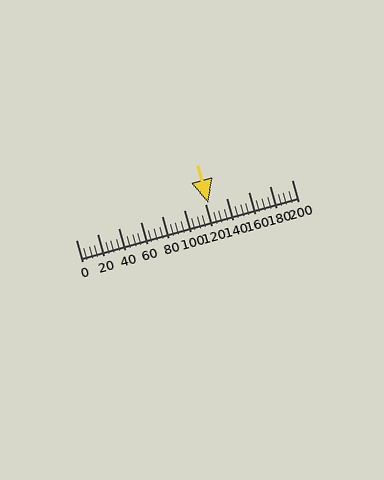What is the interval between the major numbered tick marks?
The major tick marks are spaced 20 units apart.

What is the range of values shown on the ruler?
The ruler shows values from 0 to 200.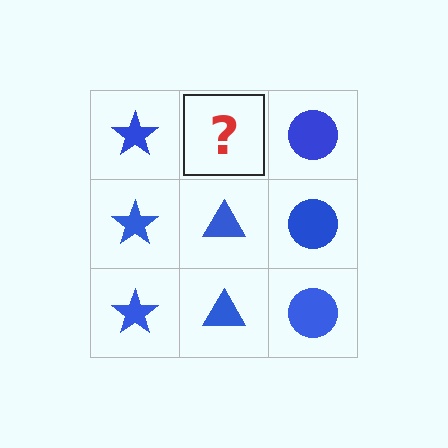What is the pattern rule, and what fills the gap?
The rule is that each column has a consistent shape. The gap should be filled with a blue triangle.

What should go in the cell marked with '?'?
The missing cell should contain a blue triangle.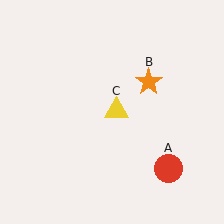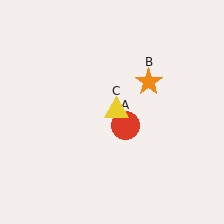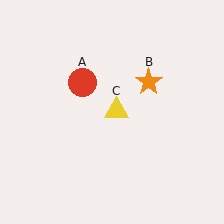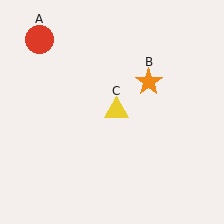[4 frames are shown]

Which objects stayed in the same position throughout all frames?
Orange star (object B) and yellow triangle (object C) remained stationary.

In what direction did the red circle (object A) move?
The red circle (object A) moved up and to the left.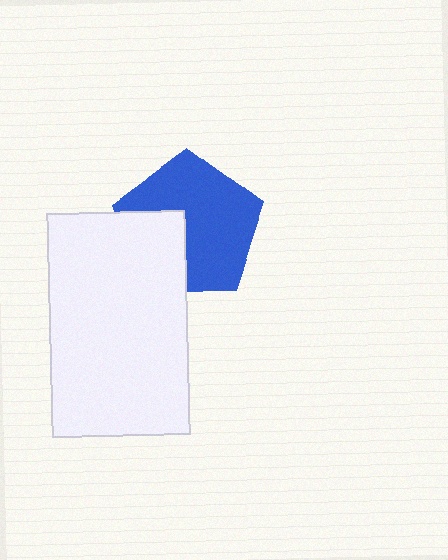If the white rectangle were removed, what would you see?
You would see the complete blue pentagon.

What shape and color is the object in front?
The object in front is a white rectangle.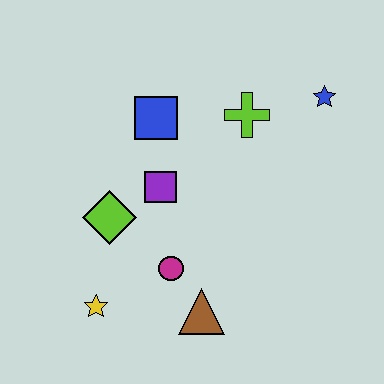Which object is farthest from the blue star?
The yellow star is farthest from the blue star.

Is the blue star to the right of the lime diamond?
Yes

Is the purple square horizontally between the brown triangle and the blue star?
No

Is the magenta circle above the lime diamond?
No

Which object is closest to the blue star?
The lime cross is closest to the blue star.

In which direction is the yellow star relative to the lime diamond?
The yellow star is below the lime diamond.